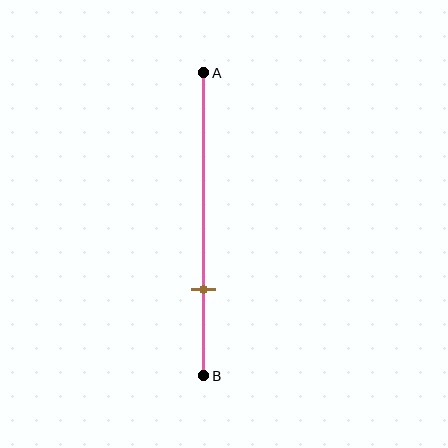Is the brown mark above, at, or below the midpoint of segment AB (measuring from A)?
The brown mark is below the midpoint of segment AB.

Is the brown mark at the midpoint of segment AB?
No, the mark is at about 70% from A, not at the 50% midpoint.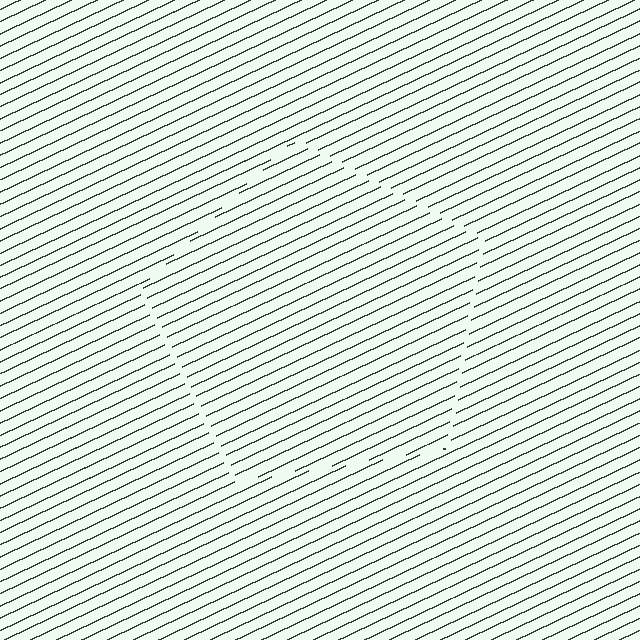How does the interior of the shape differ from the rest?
The interior of the shape contains the same grating, shifted by half a period — the contour is defined by the phase discontinuity where line-ends from the inner and outer gratings abut.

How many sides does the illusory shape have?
5 sides — the line-ends trace a pentagon.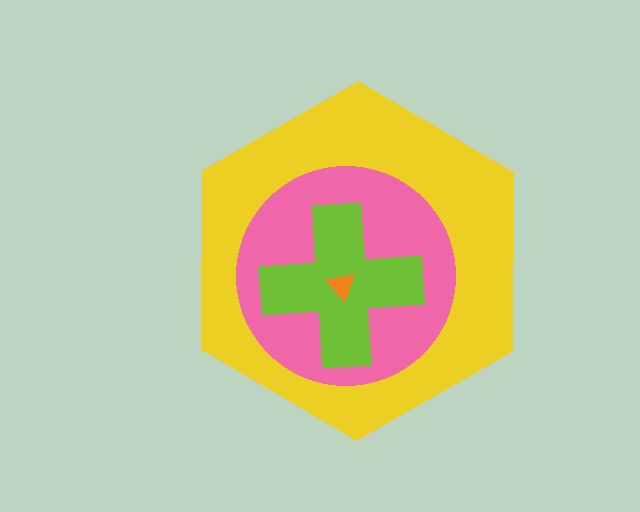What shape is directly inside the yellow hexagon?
The pink circle.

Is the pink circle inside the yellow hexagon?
Yes.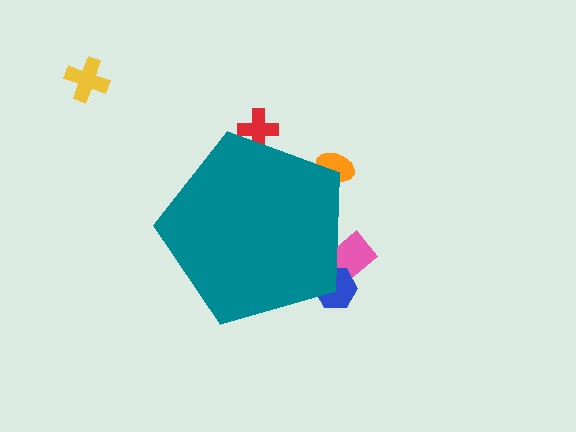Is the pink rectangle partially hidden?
Yes, the pink rectangle is partially hidden behind the teal pentagon.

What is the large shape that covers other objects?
A teal pentagon.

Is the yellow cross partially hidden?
No, the yellow cross is fully visible.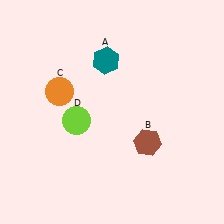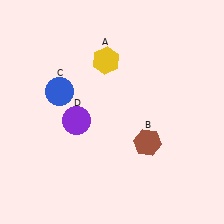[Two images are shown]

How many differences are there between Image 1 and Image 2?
There are 3 differences between the two images.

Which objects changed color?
A changed from teal to yellow. C changed from orange to blue. D changed from lime to purple.